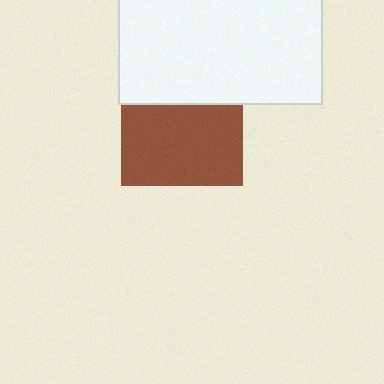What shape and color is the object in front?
The object in front is a white rectangle.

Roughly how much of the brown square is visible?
Most of it is visible (roughly 66%).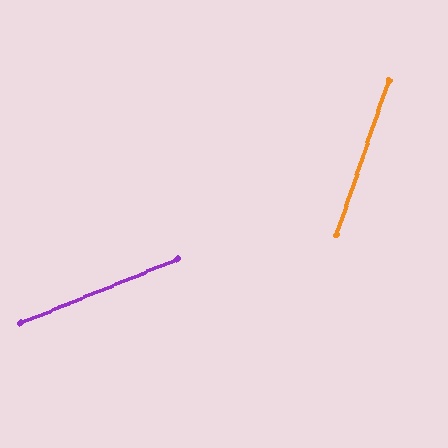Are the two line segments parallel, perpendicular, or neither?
Neither parallel nor perpendicular — they differ by about 49°.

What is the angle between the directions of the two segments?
Approximately 49 degrees.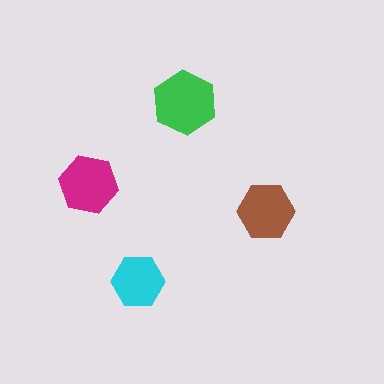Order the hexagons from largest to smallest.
the green one, the magenta one, the brown one, the cyan one.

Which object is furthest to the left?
The magenta hexagon is leftmost.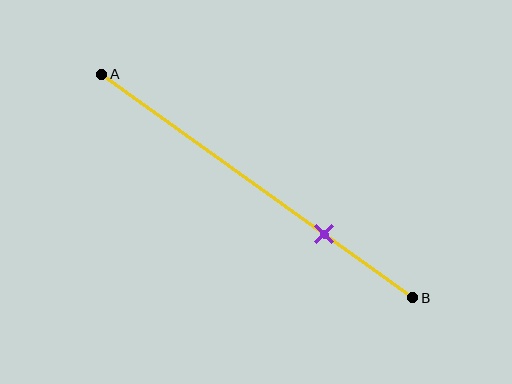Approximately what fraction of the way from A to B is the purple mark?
The purple mark is approximately 70% of the way from A to B.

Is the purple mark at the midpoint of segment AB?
No, the mark is at about 70% from A, not at the 50% midpoint.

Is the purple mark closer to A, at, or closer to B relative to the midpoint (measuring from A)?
The purple mark is closer to point B than the midpoint of segment AB.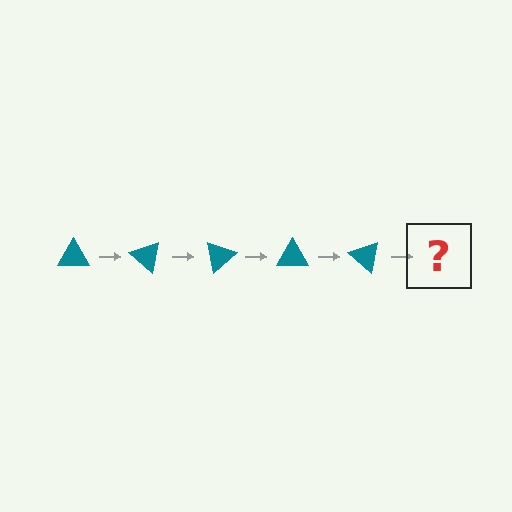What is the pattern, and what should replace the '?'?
The pattern is that the triangle rotates 40 degrees each step. The '?' should be a teal triangle rotated 200 degrees.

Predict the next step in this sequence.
The next step is a teal triangle rotated 200 degrees.